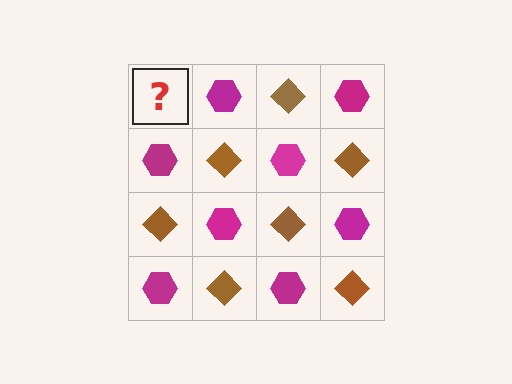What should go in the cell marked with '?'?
The missing cell should contain a brown diamond.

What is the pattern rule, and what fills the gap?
The rule is that it alternates brown diamond and magenta hexagon in a checkerboard pattern. The gap should be filled with a brown diamond.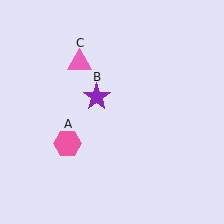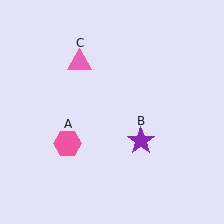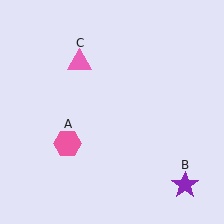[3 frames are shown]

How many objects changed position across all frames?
1 object changed position: purple star (object B).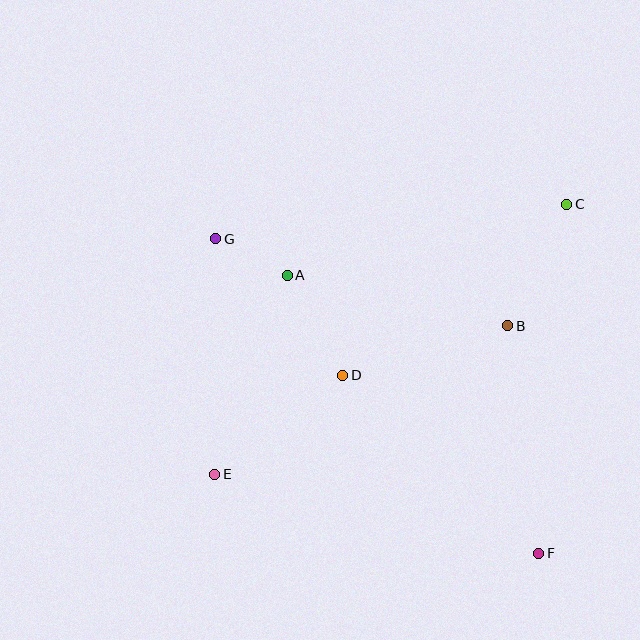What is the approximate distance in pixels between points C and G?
The distance between C and G is approximately 353 pixels.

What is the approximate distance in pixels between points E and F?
The distance between E and F is approximately 334 pixels.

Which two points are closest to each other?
Points A and G are closest to each other.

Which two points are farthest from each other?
Points F and G are farthest from each other.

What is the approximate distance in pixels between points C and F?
The distance between C and F is approximately 350 pixels.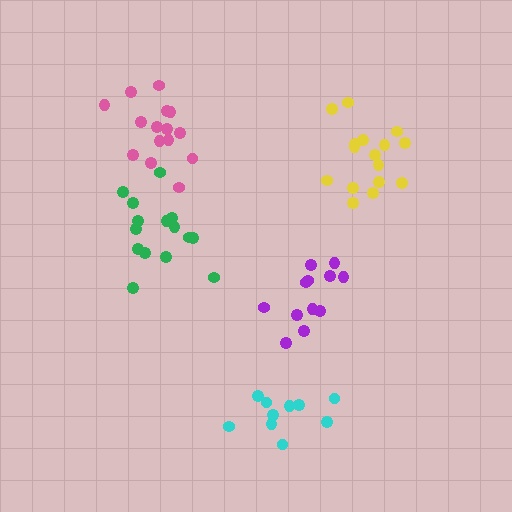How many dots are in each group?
Group 1: 10 dots, Group 2: 12 dots, Group 3: 15 dots, Group 4: 16 dots, Group 5: 15 dots (68 total).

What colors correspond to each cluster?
The clusters are colored: cyan, purple, pink, yellow, green.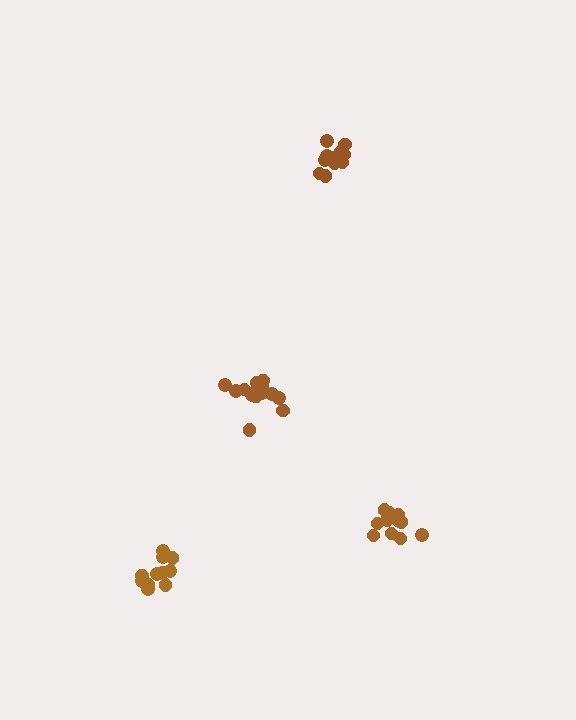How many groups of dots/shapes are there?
There are 4 groups.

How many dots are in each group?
Group 1: 17 dots, Group 2: 12 dots, Group 3: 11 dots, Group 4: 12 dots (52 total).